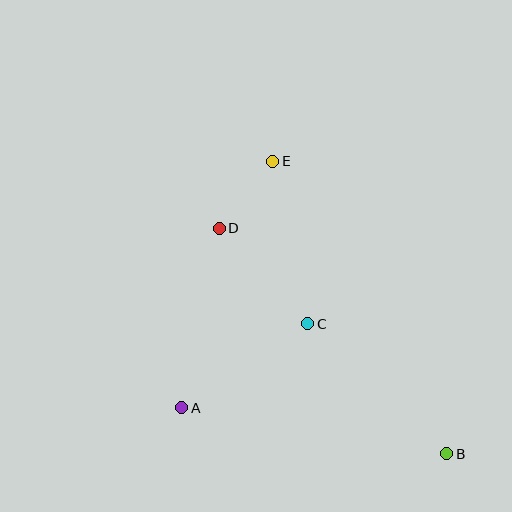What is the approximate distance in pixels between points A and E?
The distance between A and E is approximately 263 pixels.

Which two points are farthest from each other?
Points B and E are farthest from each other.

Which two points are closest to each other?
Points D and E are closest to each other.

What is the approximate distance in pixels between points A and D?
The distance between A and D is approximately 183 pixels.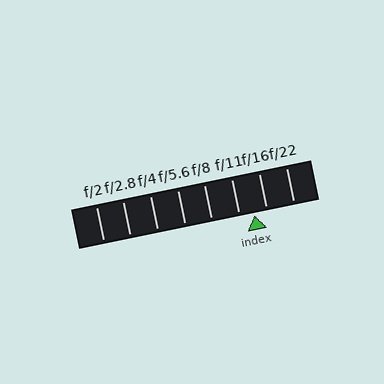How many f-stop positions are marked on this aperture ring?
There are 8 f-stop positions marked.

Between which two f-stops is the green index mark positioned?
The index mark is between f/11 and f/16.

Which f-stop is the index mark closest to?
The index mark is closest to f/16.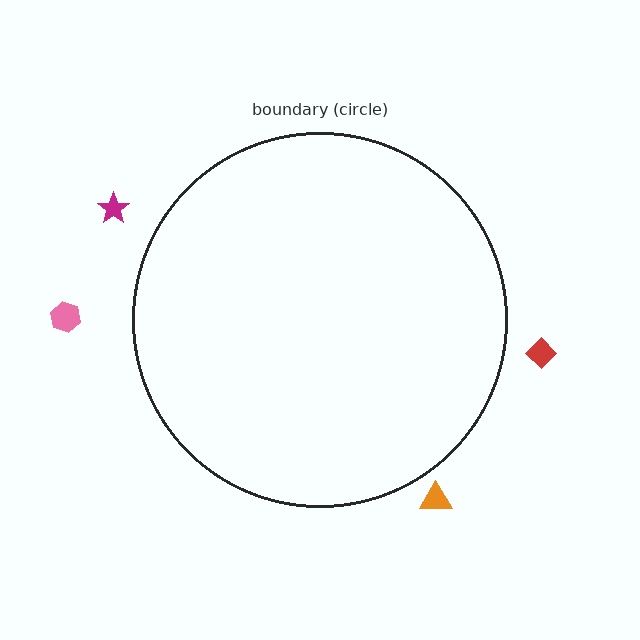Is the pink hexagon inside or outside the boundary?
Outside.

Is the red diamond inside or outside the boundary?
Outside.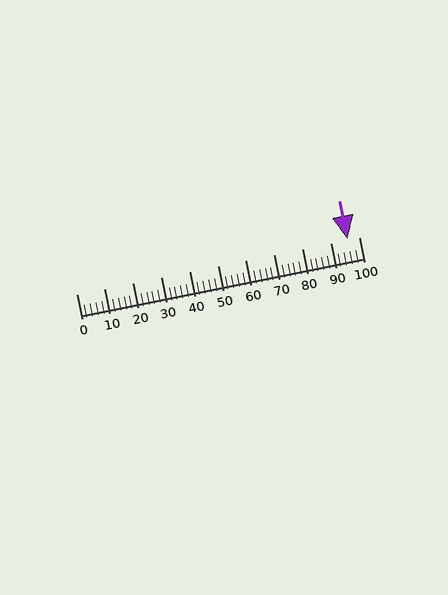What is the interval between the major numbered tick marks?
The major tick marks are spaced 10 units apart.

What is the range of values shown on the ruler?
The ruler shows values from 0 to 100.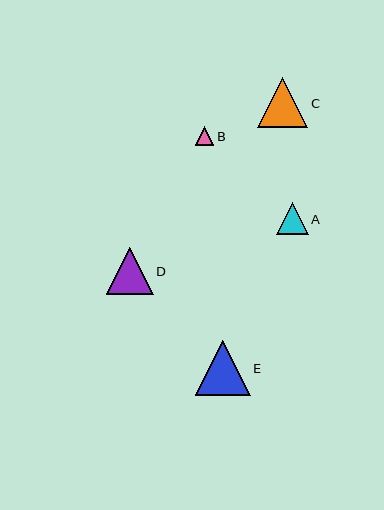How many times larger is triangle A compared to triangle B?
Triangle A is approximately 1.7 times the size of triangle B.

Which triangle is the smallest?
Triangle B is the smallest with a size of approximately 18 pixels.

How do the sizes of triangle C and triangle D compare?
Triangle C and triangle D are approximately the same size.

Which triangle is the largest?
Triangle E is the largest with a size of approximately 55 pixels.